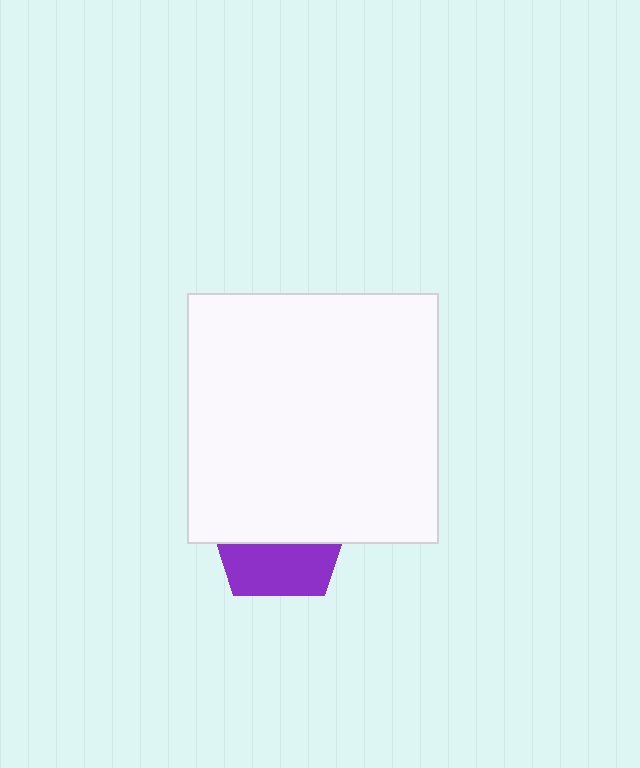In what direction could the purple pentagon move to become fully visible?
The purple pentagon could move down. That would shift it out from behind the white square entirely.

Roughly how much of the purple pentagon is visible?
A small part of it is visible (roughly 39%).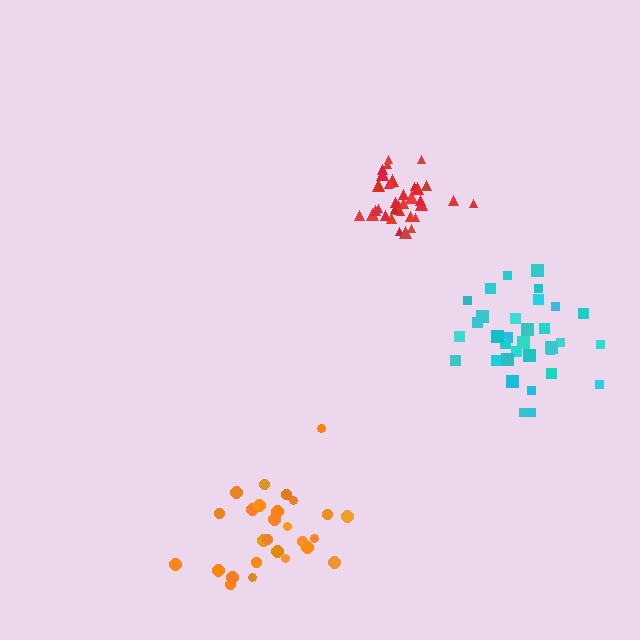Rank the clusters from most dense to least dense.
red, cyan, orange.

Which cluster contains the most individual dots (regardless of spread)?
Red (35).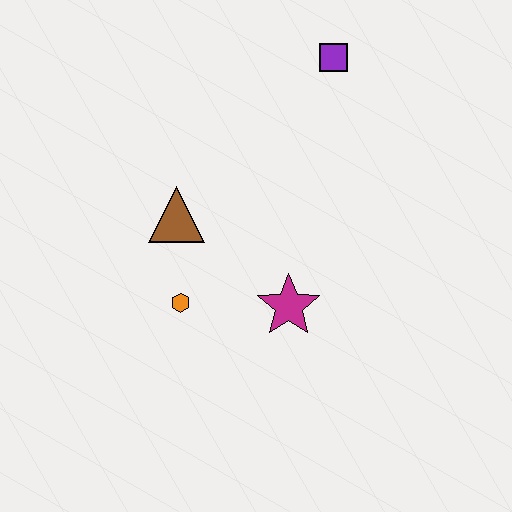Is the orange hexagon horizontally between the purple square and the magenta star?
No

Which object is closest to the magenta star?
The orange hexagon is closest to the magenta star.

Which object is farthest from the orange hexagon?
The purple square is farthest from the orange hexagon.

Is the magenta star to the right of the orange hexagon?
Yes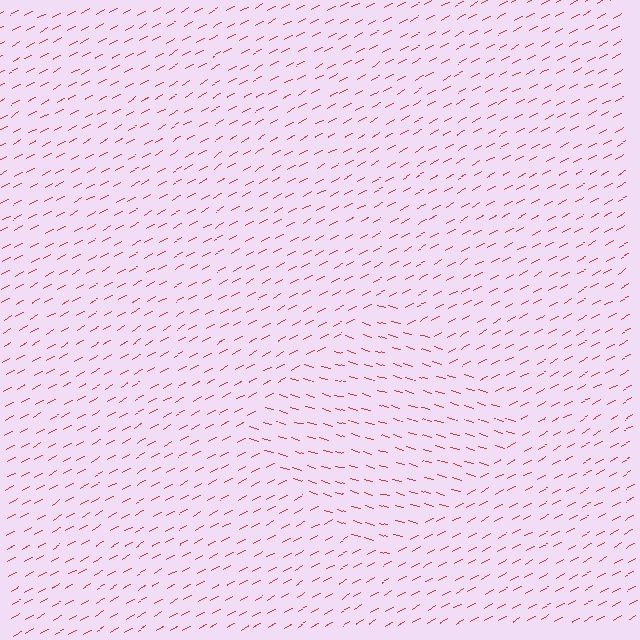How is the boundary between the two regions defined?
The boundary is defined purely by a change in line orientation (approximately 45 degrees difference). All lines are the same color and thickness.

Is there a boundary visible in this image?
Yes, there is a texture boundary formed by a change in line orientation.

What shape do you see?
I see a diamond.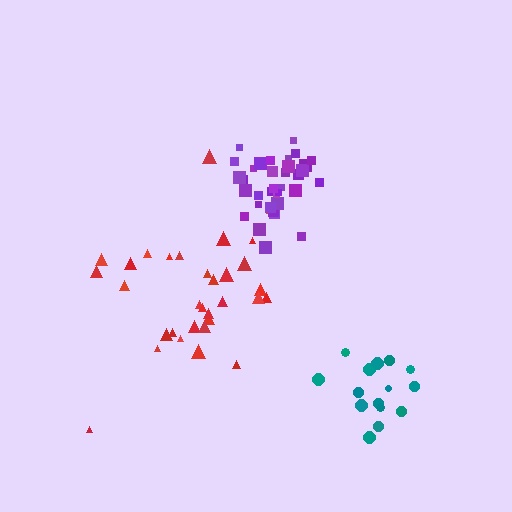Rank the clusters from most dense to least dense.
purple, red, teal.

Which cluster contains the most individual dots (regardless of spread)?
Purple (35).